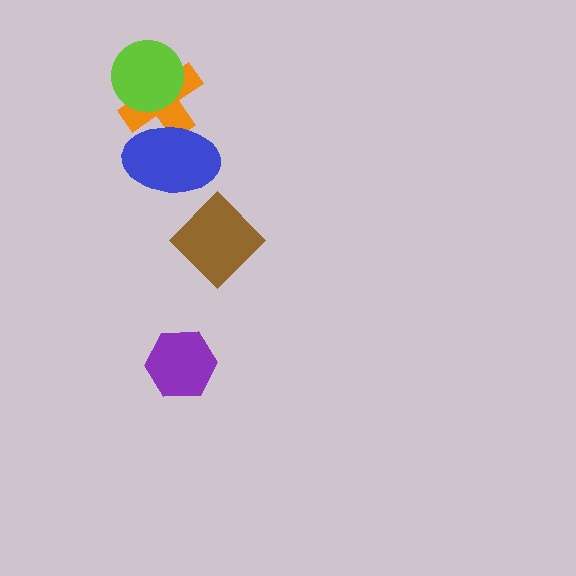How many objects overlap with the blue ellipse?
1 object overlaps with the blue ellipse.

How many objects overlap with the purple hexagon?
0 objects overlap with the purple hexagon.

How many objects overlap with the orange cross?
2 objects overlap with the orange cross.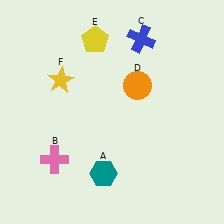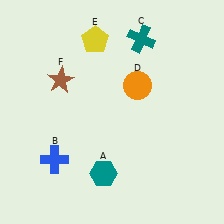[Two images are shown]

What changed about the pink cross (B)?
In Image 1, B is pink. In Image 2, it changed to blue.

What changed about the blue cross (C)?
In Image 1, C is blue. In Image 2, it changed to teal.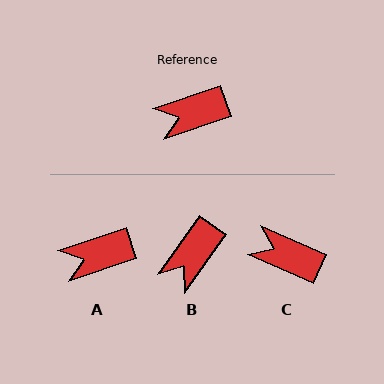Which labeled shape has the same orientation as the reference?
A.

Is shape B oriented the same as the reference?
No, it is off by about 36 degrees.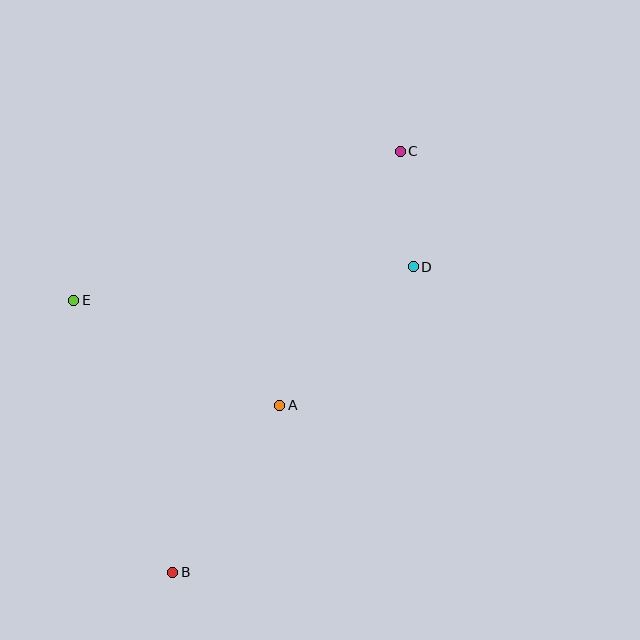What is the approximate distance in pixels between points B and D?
The distance between B and D is approximately 389 pixels.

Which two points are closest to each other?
Points C and D are closest to each other.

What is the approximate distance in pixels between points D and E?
The distance between D and E is approximately 341 pixels.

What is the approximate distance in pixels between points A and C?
The distance between A and C is approximately 281 pixels.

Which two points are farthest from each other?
Points B and C are farthest from each other.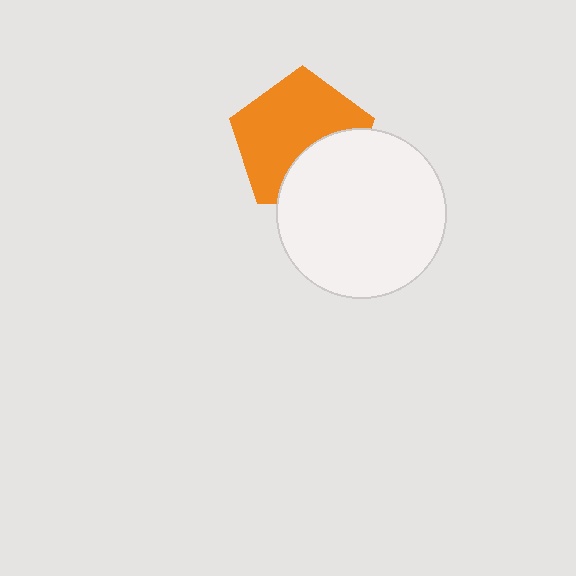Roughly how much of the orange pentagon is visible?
Most of it is visible (roughly 66%).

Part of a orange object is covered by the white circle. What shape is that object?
It is a pentagon.